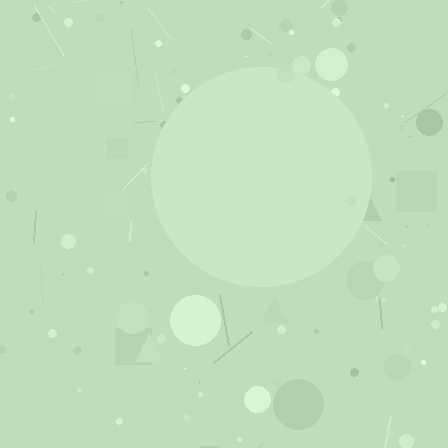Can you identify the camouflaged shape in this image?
The camouflaged shape is a circle.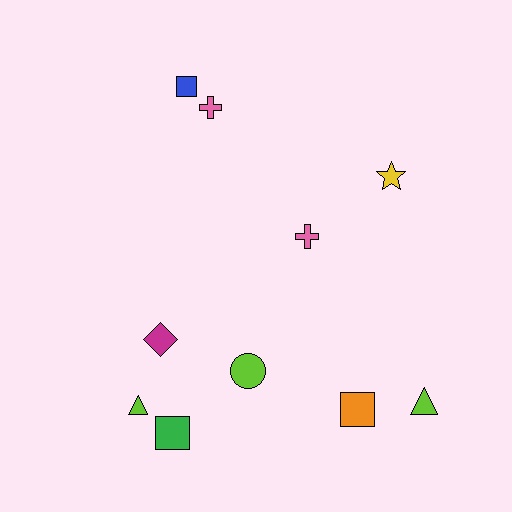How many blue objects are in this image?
There is 1 blue object.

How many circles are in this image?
There is 1 circle.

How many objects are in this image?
There are 10 objects.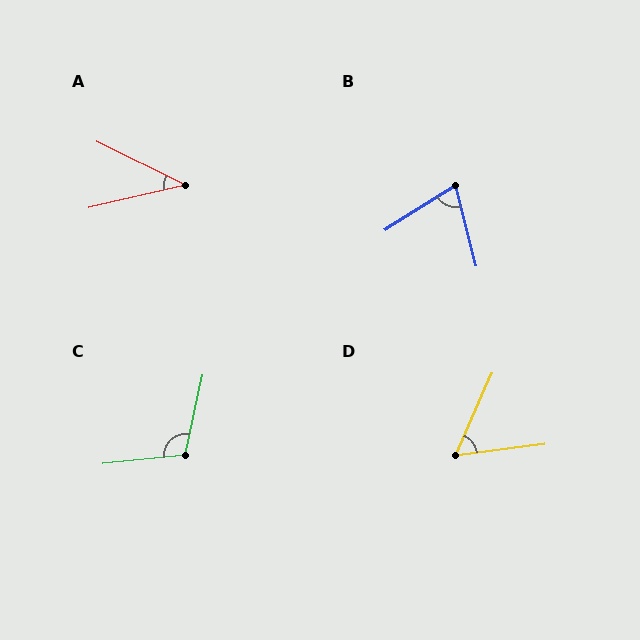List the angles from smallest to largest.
A (39°), D (59°), B (72°), C (108°).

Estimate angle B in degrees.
Approximately 72 degrees.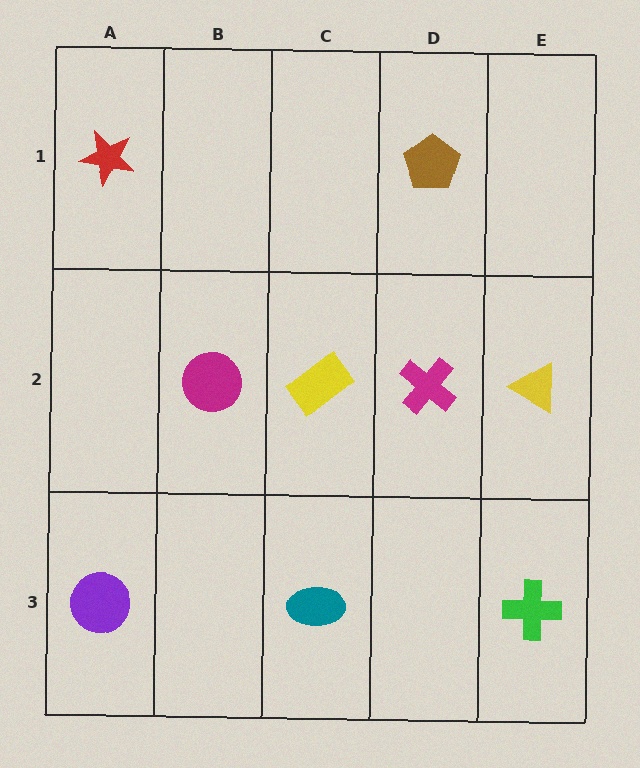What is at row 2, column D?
A magenta cross.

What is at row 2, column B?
A magenta circle.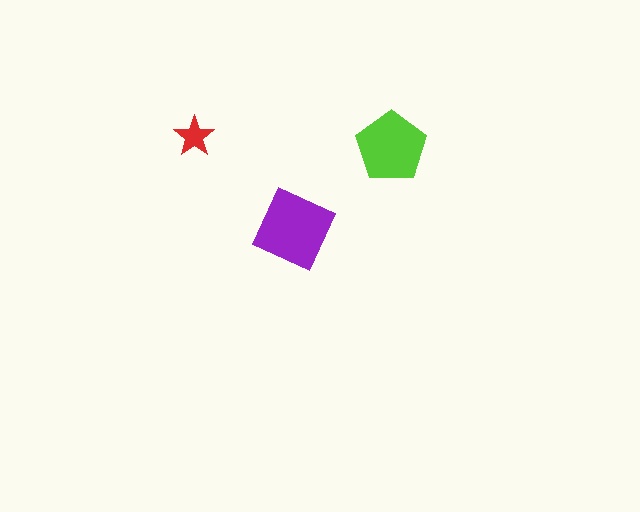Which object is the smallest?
The red star.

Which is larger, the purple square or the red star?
The purple square.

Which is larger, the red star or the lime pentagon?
The lime pentagon.